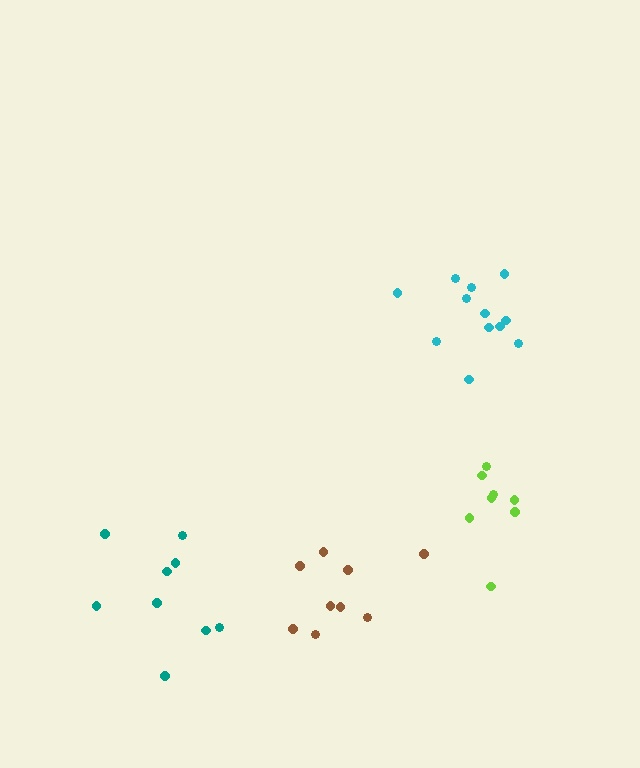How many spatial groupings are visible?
There are 4 spatial groupings.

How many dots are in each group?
Group 1: 9 dots, Group 2: 12 dots, Group 3: 8 dots, Group 4: 9 dots (38 total).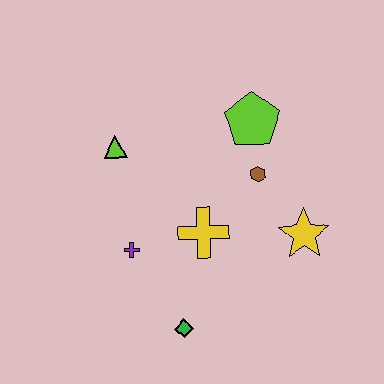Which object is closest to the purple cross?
The yellow cross is closest to the purple cross.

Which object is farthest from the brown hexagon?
The green diamond is farthest from the brown hexagon.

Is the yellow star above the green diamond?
Yes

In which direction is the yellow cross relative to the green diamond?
The yellow cross is above the green diamond.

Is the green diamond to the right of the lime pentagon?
No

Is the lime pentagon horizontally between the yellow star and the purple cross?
Yes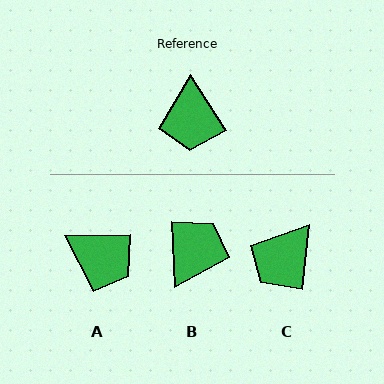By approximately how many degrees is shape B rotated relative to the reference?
Approximately 150 degrees counter-clockwise.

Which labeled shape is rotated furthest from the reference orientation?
B, about 150 degrees away.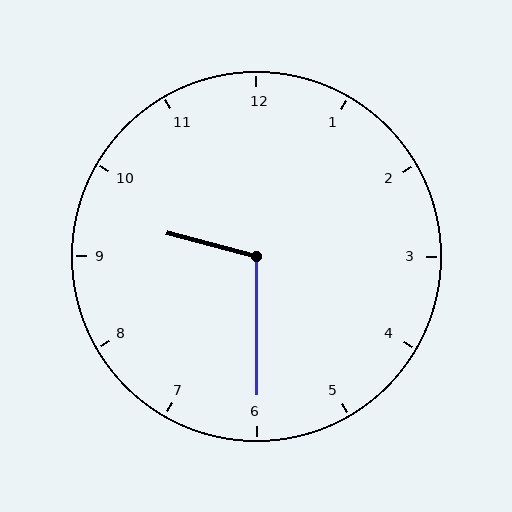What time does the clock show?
9:30.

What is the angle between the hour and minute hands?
Approximately 105 degrees.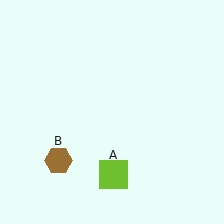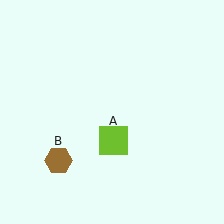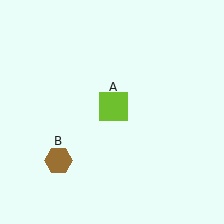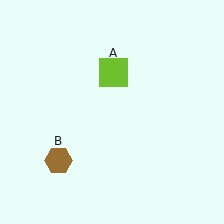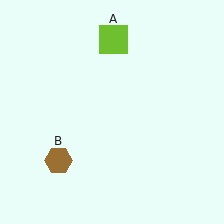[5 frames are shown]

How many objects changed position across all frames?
1 object changed position: lime square (object A).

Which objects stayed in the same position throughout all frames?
Brown hexagon (object B) remained stationary.